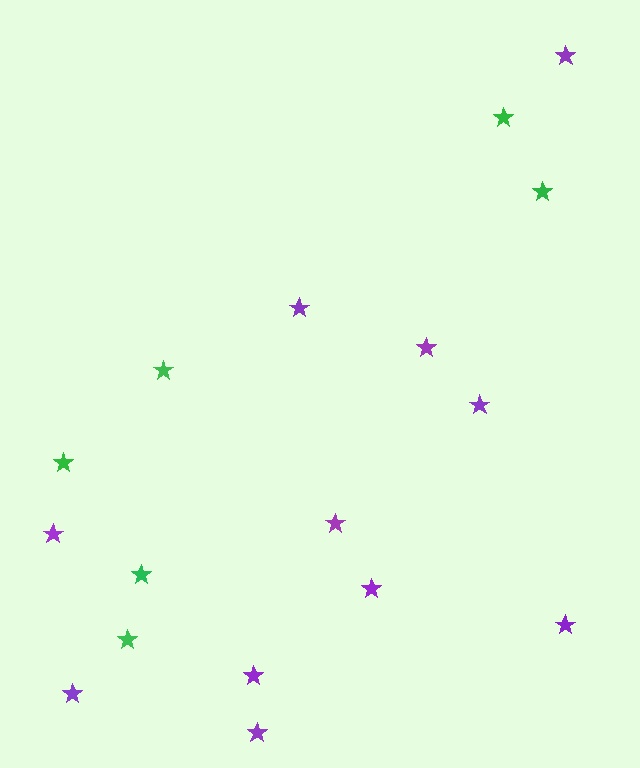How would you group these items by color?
There are 2 groups: one group of purple stars (11) and one group of green stars (6).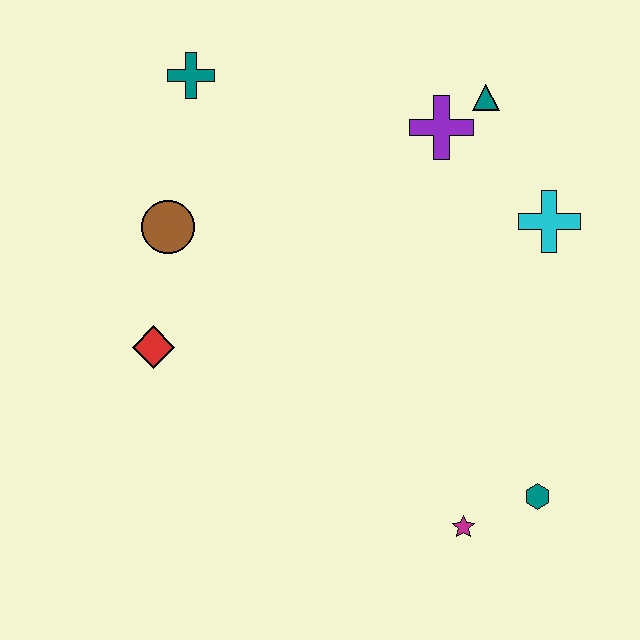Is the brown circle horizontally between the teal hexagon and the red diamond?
Yes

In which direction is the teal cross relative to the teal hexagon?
The teal cross is above the teal hexagon.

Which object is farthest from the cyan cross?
The red diamond is farthest from the cyan cross.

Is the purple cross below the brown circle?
No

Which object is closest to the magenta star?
The teal hexagon is closest to the magenta star.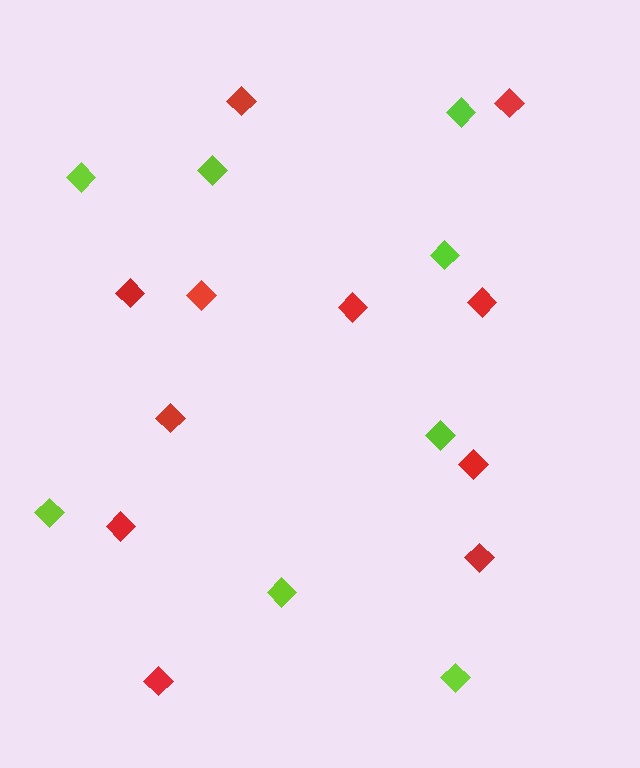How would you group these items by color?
There are 2 groups: one group of red diamonds (11) and one group of lime diamonds (8).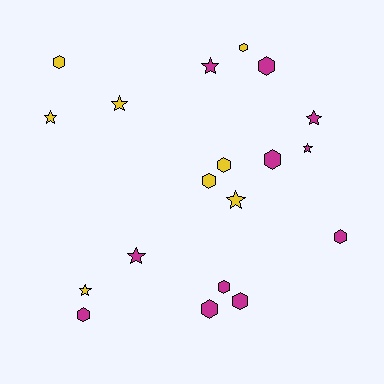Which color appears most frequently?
Magenta, with 11 objects.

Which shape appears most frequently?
Hexagon, with 11 objects.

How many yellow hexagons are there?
There are 4 yellow hexagons.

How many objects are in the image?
There are 19 objects.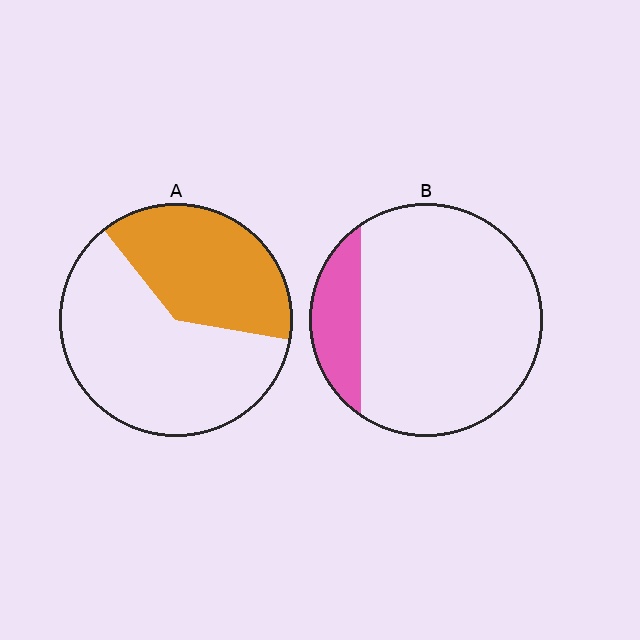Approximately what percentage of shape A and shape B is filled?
A is approximately 40% and B is approximately 15%.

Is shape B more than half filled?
No.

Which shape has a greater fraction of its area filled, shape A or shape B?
Shape A.